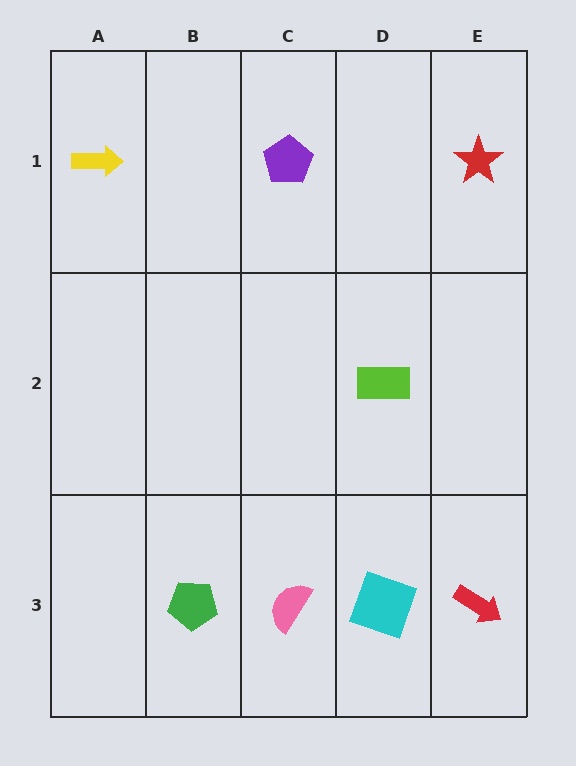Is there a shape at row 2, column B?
No, that cell is empty.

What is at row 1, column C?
A purple pentagon.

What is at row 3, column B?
A green pentagon.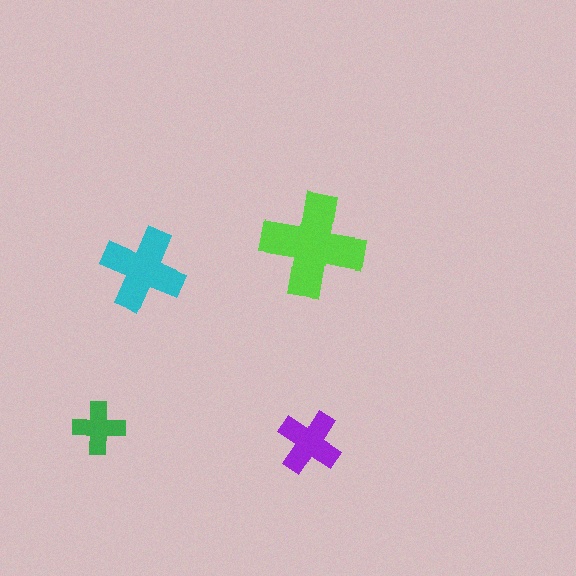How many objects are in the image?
There are 4 objects in the image.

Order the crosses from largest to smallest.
the lime one, the cyan one, the purple one, the green one.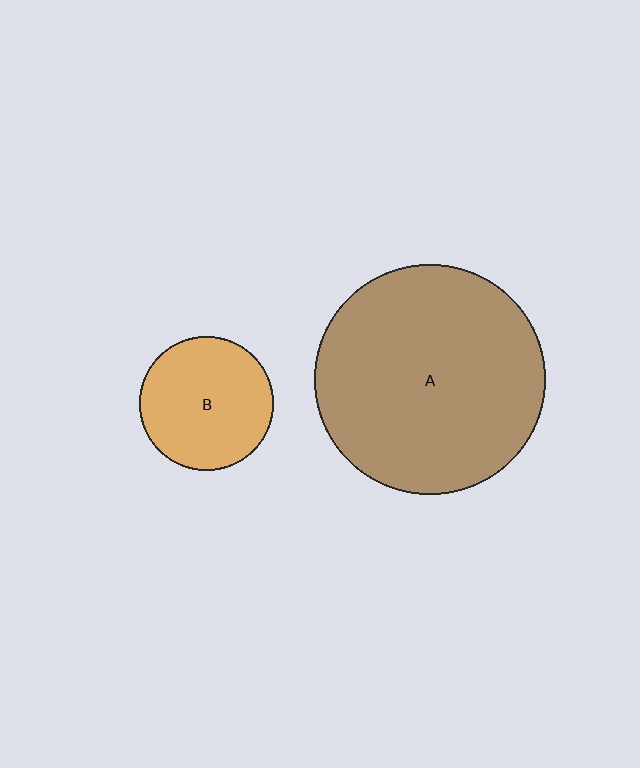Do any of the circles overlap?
No, none of the circles overlap.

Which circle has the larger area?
Circle A (brown).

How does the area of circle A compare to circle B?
Approximately 3.0 times.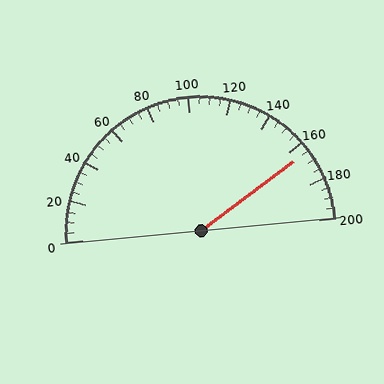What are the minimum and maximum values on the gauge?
The gauge ranges from 0 to 200.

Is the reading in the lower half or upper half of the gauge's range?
The reading is in the upper half of the range (0 to 200).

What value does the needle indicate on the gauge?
The needle indicates approximately 165.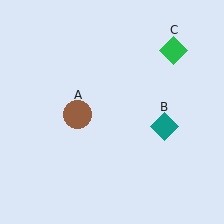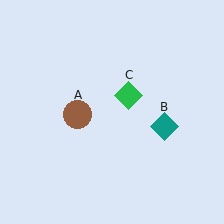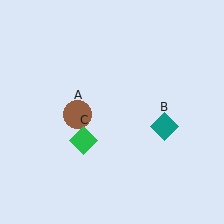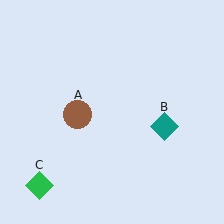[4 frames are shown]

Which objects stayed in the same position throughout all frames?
Brown circle (object A) and teal diamond (object B) remained stationary.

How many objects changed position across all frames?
1 object changed position: green diamond (object C).